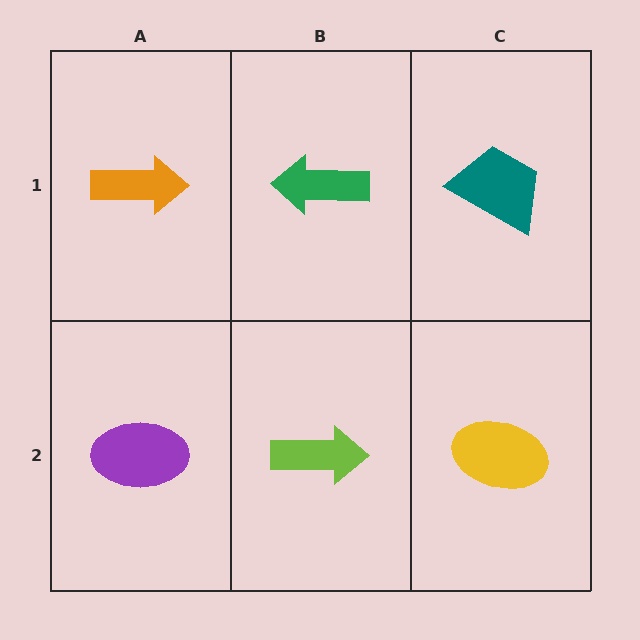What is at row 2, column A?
A purple ellipse.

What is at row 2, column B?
A lime arrow.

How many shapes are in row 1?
3 shapes.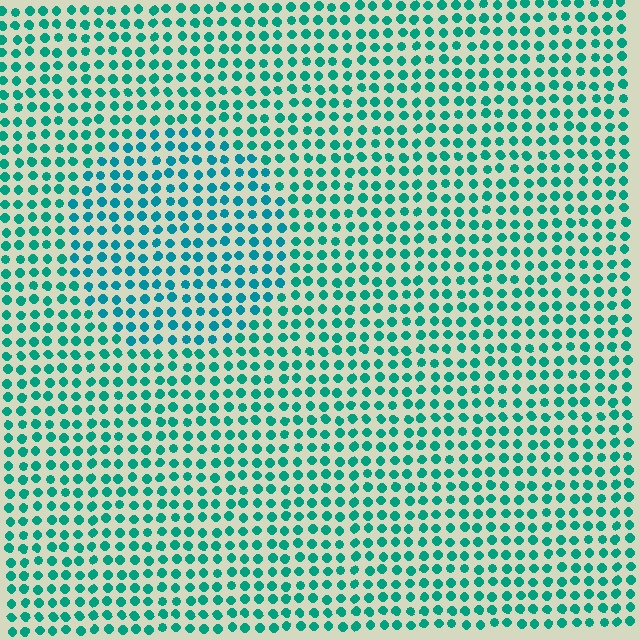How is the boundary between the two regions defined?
The boundary is defined purely by a slight shift in hue (about 19 degrees). Spacing, size, and orientation are identical on both sides.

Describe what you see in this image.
The image is filled with small teal elements in a uniform arrangement. A circle-shaped region is visible where the elements are tinted to a slightly different hue, forming a subtle color boundary.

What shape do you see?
I see a circle.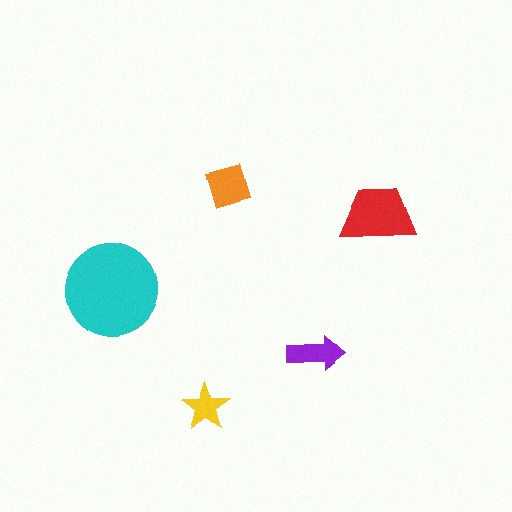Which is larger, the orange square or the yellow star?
The orange square.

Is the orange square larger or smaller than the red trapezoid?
Smaller.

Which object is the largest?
The cyan circle.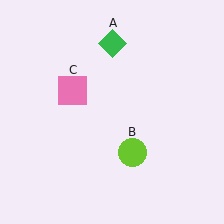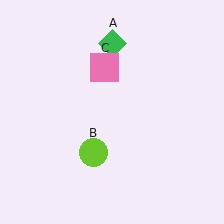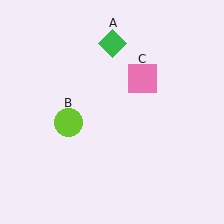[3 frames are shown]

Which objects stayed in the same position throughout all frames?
Green diamond (object A) remained stationary.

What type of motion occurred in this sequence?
The lime circle (object B), pink square (object C) rotated clockwise around the center of the scene.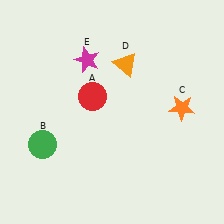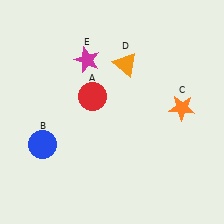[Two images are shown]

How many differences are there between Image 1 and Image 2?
There is 1 difference between the two images.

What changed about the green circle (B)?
In Image 1, B is green. In Image 2, it changed to blue.